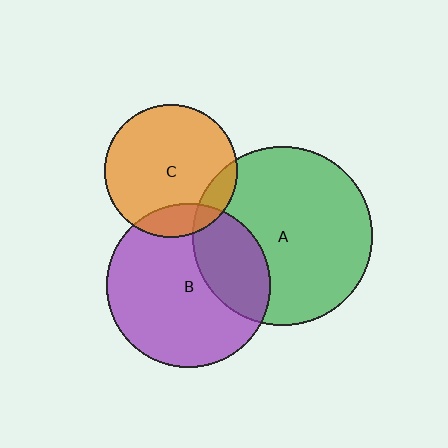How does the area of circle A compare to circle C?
Approximately 1.8 times.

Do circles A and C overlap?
Yes.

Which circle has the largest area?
Circle A (green).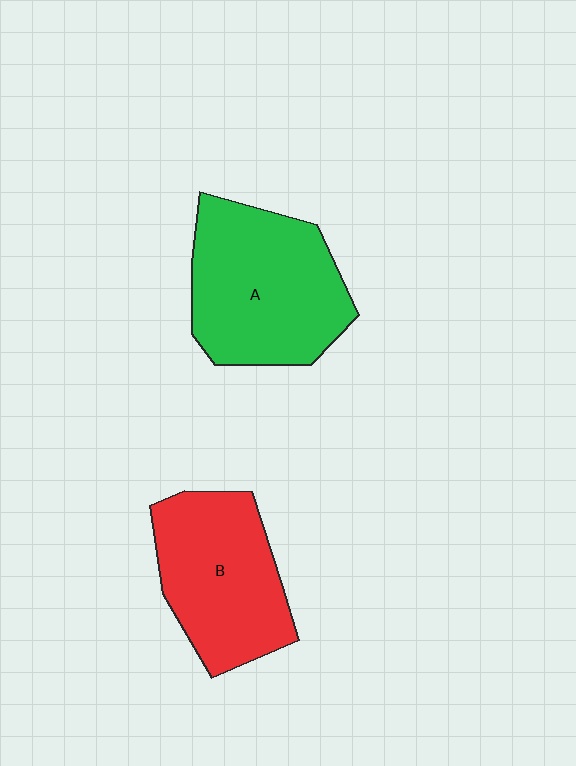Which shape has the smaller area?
Shape B (red).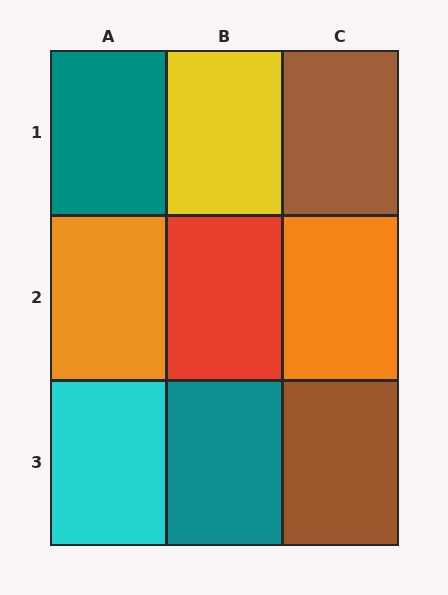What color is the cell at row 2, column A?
Orange.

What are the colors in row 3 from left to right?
Cyan, teal, brown.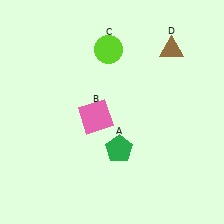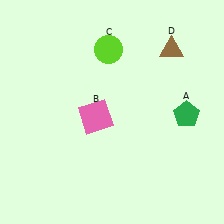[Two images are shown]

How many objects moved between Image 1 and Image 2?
1 object moved between the two images.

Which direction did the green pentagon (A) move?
The green pentagon (A) moved right.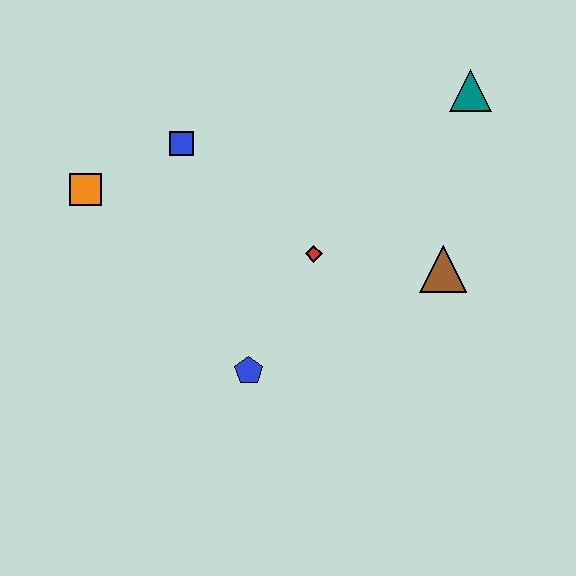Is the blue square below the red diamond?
No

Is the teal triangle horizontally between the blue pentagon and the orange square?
No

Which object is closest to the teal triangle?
The brown triangle is closest to the teal triangle.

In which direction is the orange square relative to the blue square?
The orange square is to the left of the blue square.